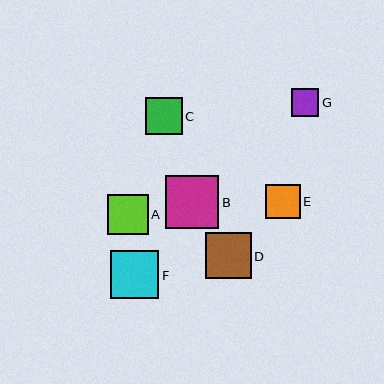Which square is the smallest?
Square G is the smallest with a size of approximately 28 pixels.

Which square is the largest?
Square B is the largest with a size of approximately 53 pixels.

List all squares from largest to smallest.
From largest to smallest: B, F, D, A, C, E, G.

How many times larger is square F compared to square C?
Square F is approximately 1.3 times the size of square C.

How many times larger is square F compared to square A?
Square F is approximately 1.2 times the size of square A.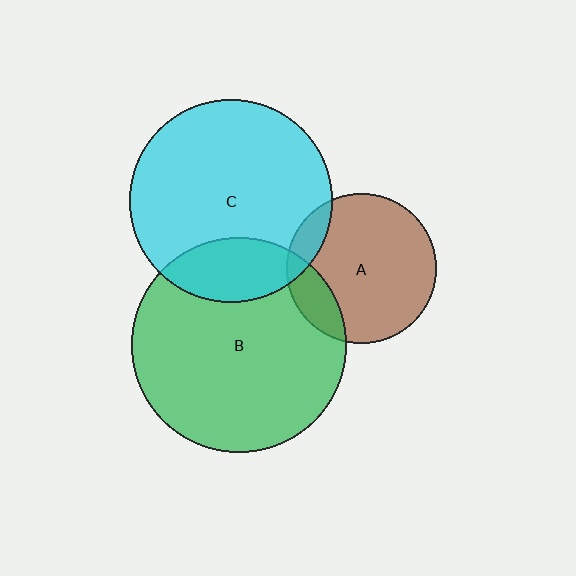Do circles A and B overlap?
Yes.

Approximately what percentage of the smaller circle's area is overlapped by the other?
Approximately 15%.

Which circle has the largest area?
Circle B (green).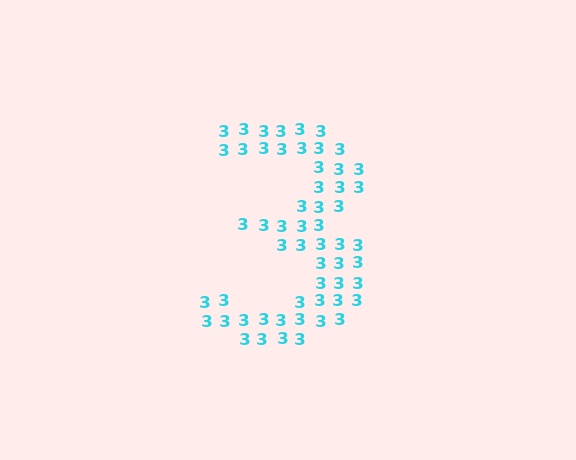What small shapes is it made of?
It is made of small digit 3's.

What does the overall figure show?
The overall figure shows the digit 3.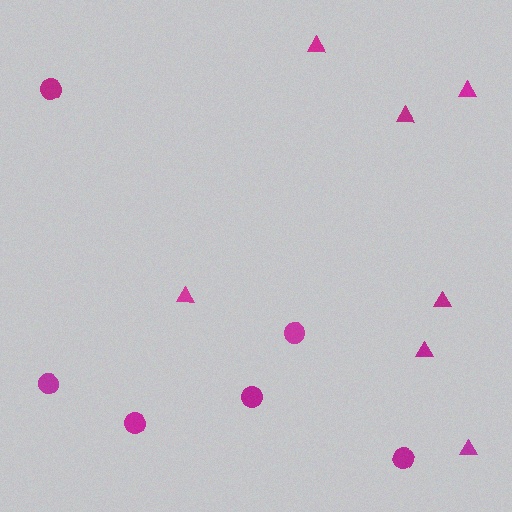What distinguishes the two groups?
There are 2 groups: one group of circles (6) and one group of triangles (7).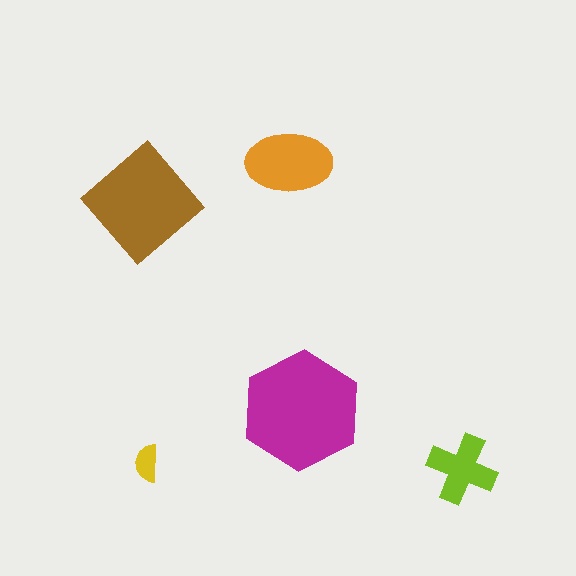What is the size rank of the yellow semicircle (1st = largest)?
5th.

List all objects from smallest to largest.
The yellow semicircle, the lime cross, the orange ellipse, the brown diamond, the magenta hexagon.